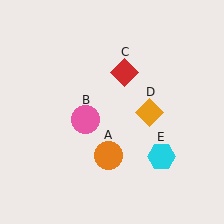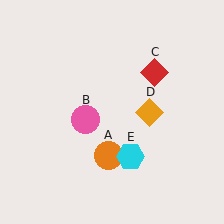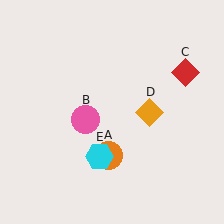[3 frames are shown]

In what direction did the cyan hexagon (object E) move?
The cyan hexagon (object E) moved left.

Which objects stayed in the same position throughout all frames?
Orange circle (object A) and pink circle (object B) and orange diamond (object D) remained stationary.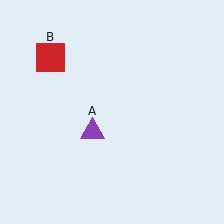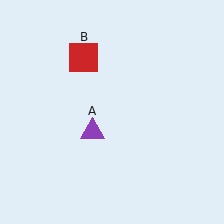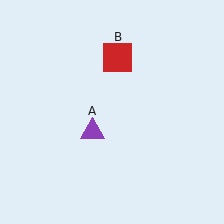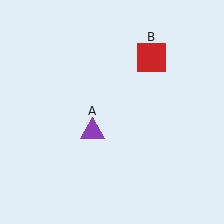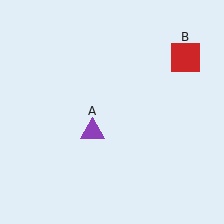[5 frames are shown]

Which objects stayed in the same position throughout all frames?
Purple triangle (object A) remained stationary.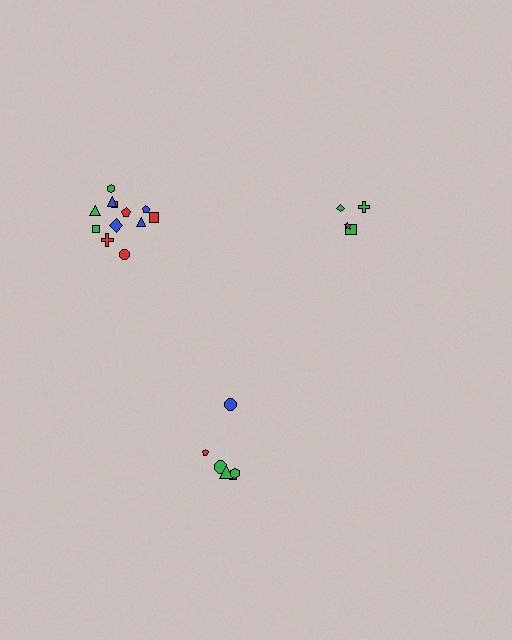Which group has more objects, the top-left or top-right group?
The top-left group.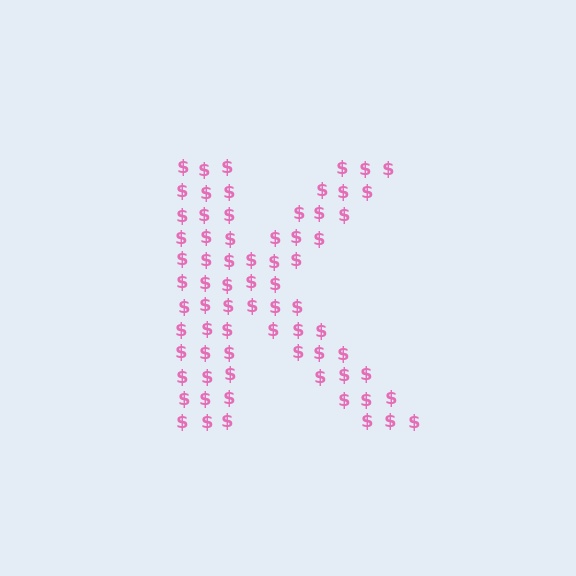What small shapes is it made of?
It is made of small dollar signs.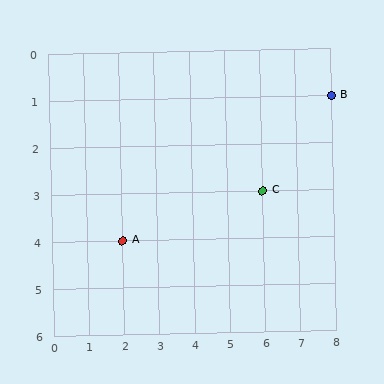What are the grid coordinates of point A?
Point A is at grid coordinates (2, 4).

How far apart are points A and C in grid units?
Points A and C are 4 columns and 1 row apart (about 4.1 grid units diagonally).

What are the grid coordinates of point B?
Point B is at grid coordinates (8, 1).